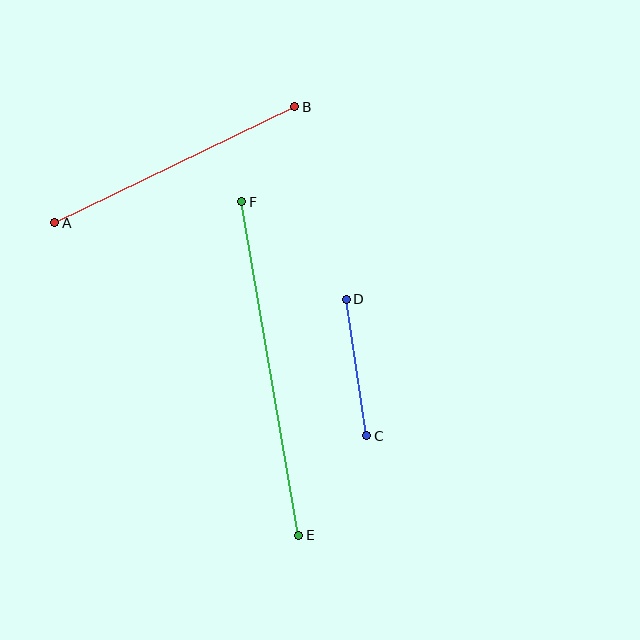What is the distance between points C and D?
The distance is approximately 138 pixels.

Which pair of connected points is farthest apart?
Points E and F are farthest apart.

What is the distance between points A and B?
The distance is approximately 266 pixels.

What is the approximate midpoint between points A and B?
The midpoint is at approximately (175, 165) pixels.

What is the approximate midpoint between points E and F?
The midpoint is at approximately (270, 368) pixels.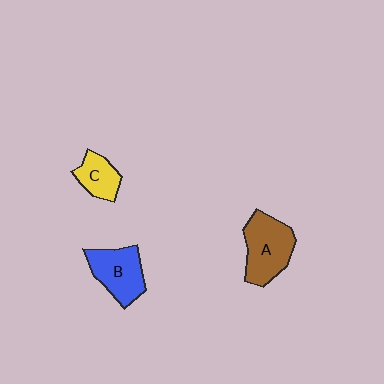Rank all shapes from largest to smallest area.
From largest to smallest: A (brown), B (blue), C (yellow).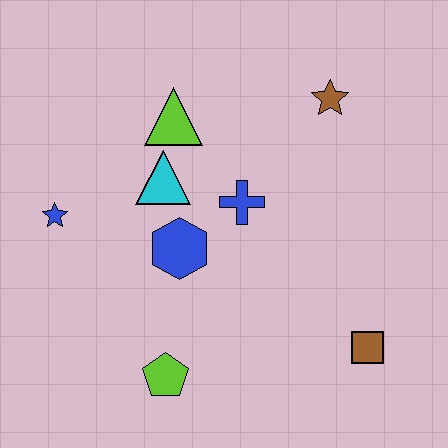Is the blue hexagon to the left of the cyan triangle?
No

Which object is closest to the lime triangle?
The cyan triangle is closest to the lime triangle.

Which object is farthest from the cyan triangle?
The brown square is farthest from the cyan triangle.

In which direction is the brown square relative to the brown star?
The brown square is below the brown star.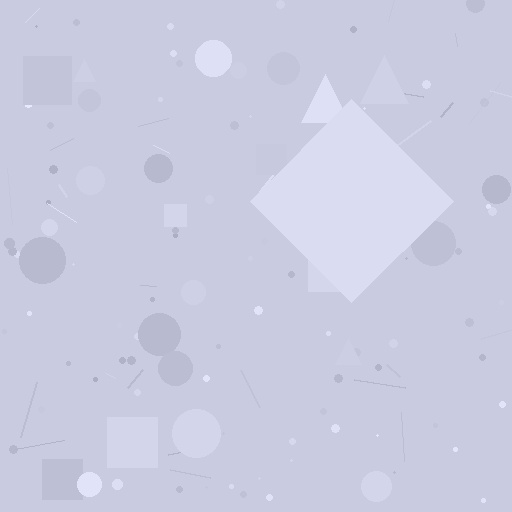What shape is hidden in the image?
A diamond is hidden in the image.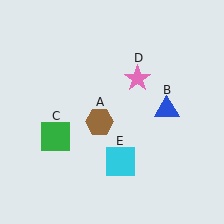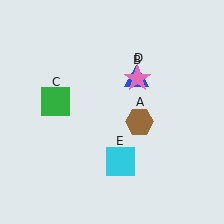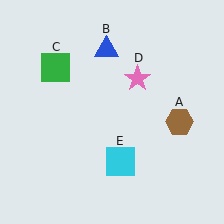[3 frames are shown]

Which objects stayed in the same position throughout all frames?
Pink star (object D) and cyan square (object E) remained stationary.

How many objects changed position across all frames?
3 objects changed position: brown hexagon (object A), blue triangle (object B), green square (object C).